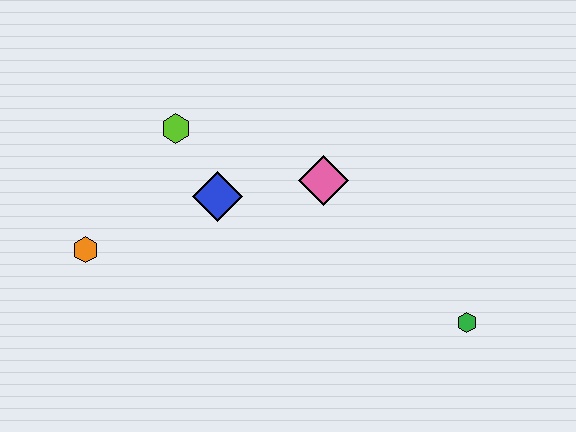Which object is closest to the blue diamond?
The lime hexagon is closest to the blue diamond.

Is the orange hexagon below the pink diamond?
Yes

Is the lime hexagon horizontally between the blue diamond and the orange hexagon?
Yes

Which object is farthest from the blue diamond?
The green hexagon is farthest from the blue diamond.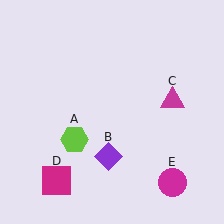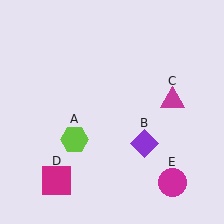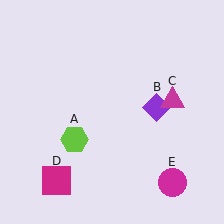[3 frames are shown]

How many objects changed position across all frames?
1 object changed position: purple diamond (object B).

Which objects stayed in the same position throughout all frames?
Lime hexagon (object A) and magenta triangle (object C) and magenta square (object D) and magenta circle (object E) remained stationary.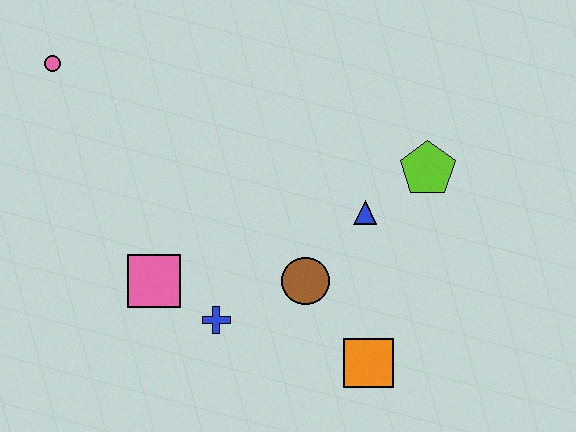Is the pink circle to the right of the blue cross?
No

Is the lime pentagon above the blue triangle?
Yes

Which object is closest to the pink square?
The blue cross is closest to the pink square.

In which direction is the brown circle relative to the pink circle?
The brown circle is to the right of the pink circle.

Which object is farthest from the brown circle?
The pink circle is farthest from the brown circle.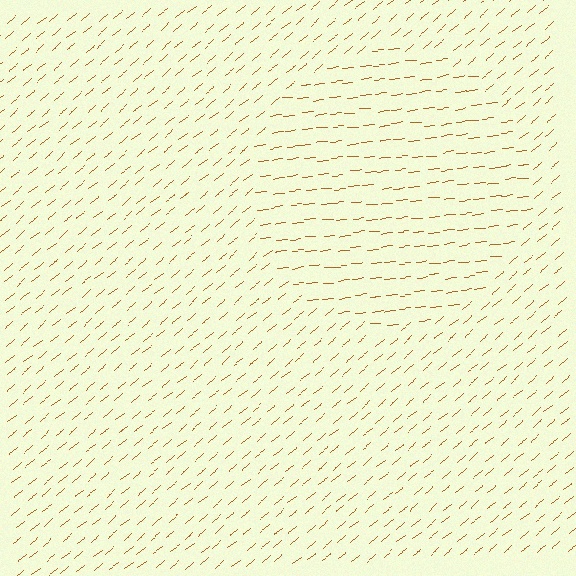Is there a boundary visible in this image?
Yes, there is a texture boundary formed by a change in line orientation.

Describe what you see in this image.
The image is filled with small brown line segments. A circle region in the image has lines oriented differently from the surrounding lines, creating a visible texture boundary.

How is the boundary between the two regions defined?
The boundary is defined purely by a change in line orientation (approximately 34 degrees difference). All lines are the same color and thickness.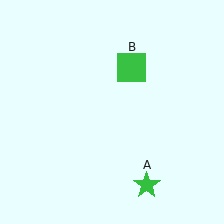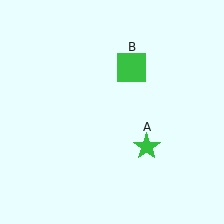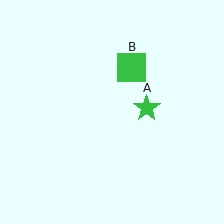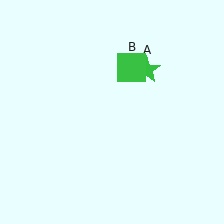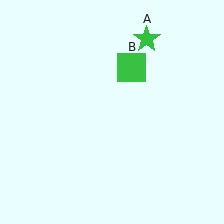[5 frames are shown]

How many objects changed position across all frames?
1 object changed position: green star (object A).